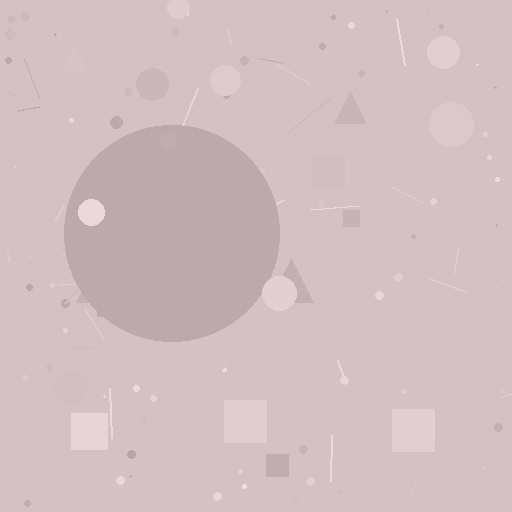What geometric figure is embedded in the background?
A circle is embedded in the background.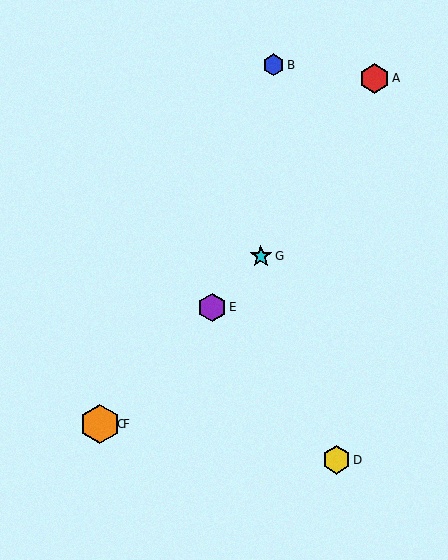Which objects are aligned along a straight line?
Objects C, E, F, G are aligned along a straight line.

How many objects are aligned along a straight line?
4 objects (C, E, F, G) are aligned along a straight line.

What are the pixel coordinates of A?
Object A is at (375, 78).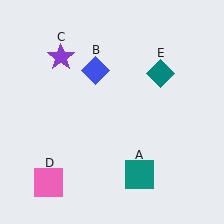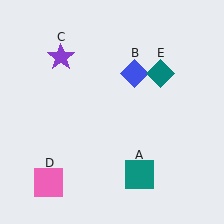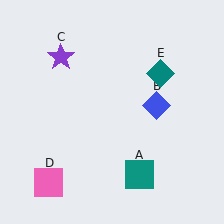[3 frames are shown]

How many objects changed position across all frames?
1 object changed position: blue diamond (object B).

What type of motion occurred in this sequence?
The blue diamond (object B) rotated clockwise around the center of the scene.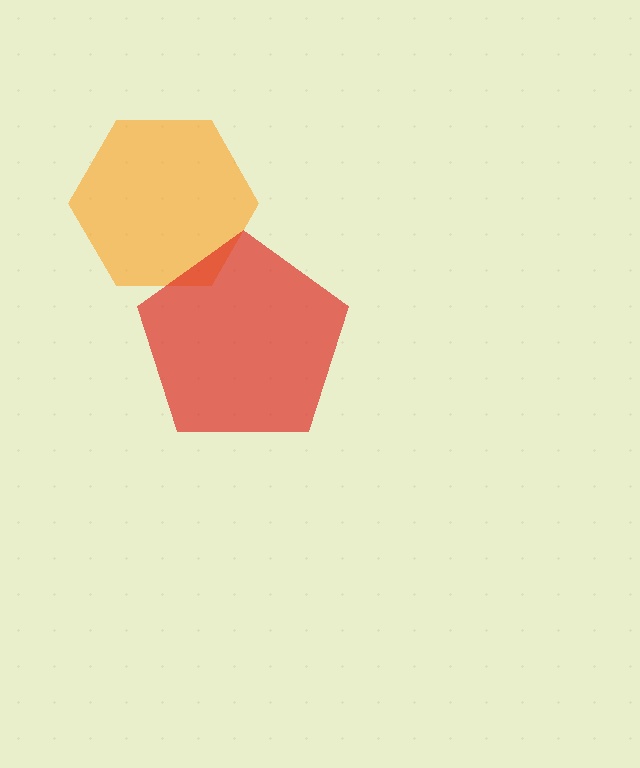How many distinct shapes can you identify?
There are 2 distinct shapes: an orange hexagon, a red pentagon.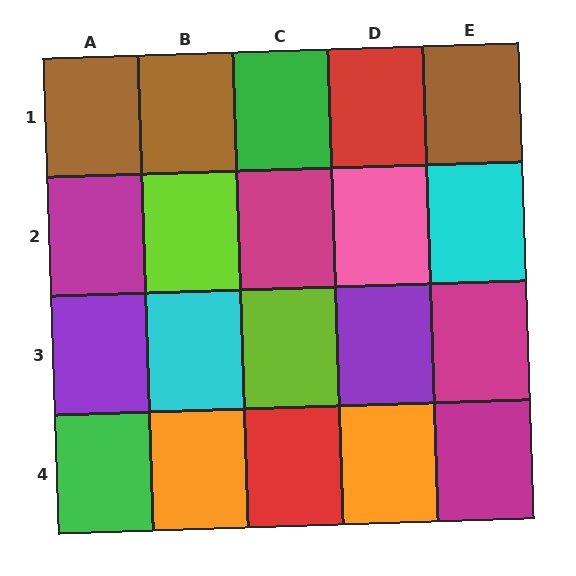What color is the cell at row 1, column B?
Brown.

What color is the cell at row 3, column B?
Cyan.